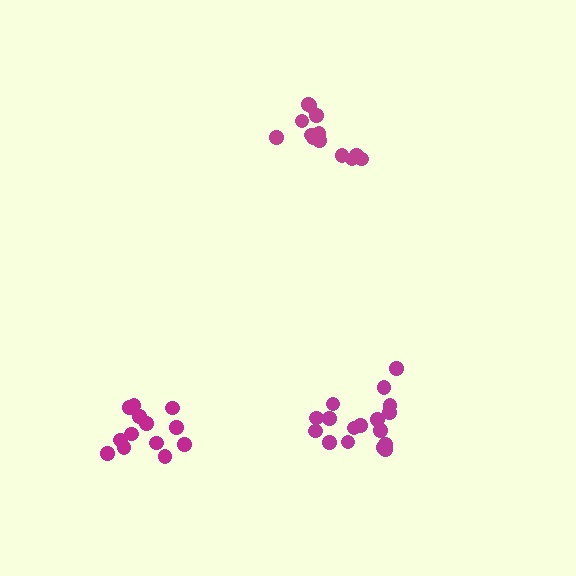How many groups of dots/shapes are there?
There are 3 groups.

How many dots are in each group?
Group 1: 17 dots, Group 2: 13 dots, Group 3: 13 dots (43 total).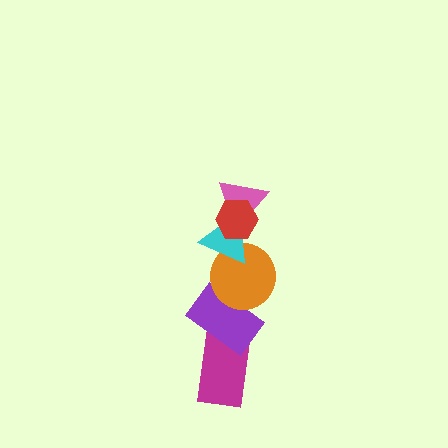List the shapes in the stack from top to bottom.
From top to bottom: the red hexagon, the pink triangle, the cyan triangle, the orange circle, the purple rectangle, the magenta rectangle.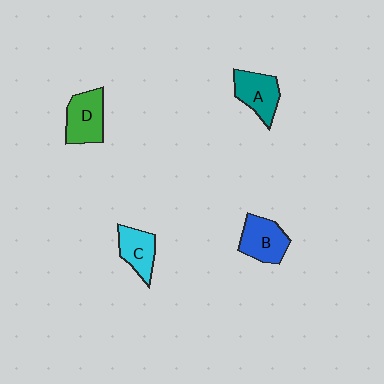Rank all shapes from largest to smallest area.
From largest to smallest: D (green), B (blue), A (teal), C (cyan).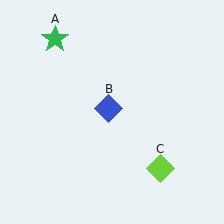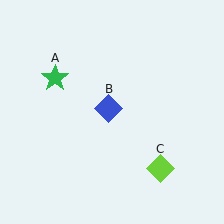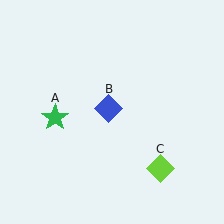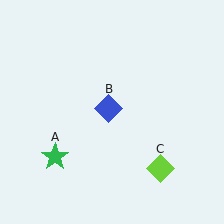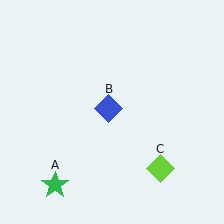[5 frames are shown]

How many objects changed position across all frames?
1 object changed position: green star (object A).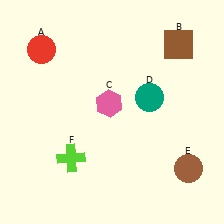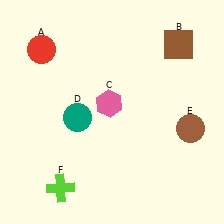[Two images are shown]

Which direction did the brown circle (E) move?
The brown circle (E) moved up.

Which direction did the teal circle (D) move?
The teal circle (D) moved left.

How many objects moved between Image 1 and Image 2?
3 objects moved between the two images.